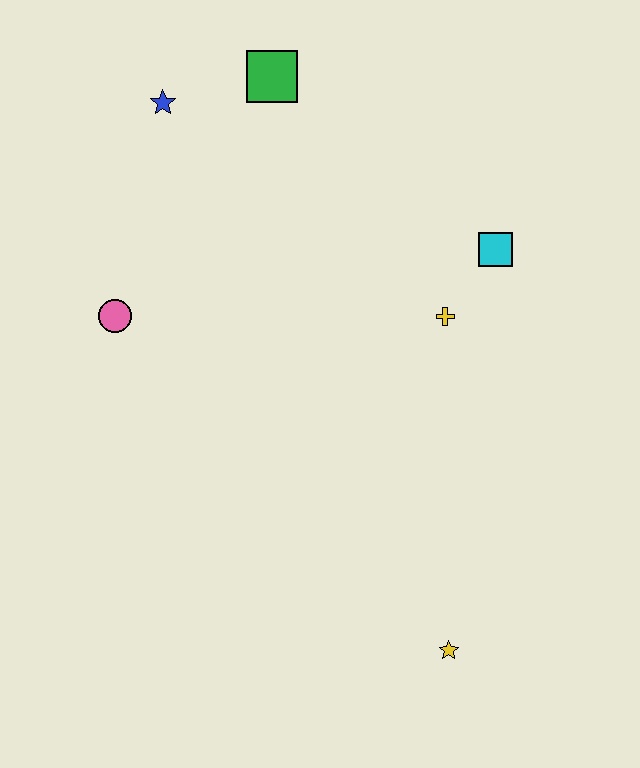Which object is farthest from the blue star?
The yellow star is farthest from the blue star.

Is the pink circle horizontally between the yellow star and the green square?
No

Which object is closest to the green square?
The blue star is closest to the green square.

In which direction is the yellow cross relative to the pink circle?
The yellow cross is to the right of the pink circle.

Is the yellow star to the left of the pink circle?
No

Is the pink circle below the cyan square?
Yes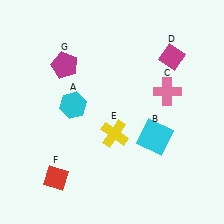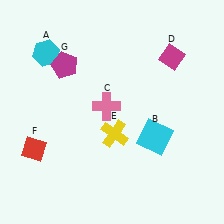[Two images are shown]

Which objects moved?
The objects that moved are: the cyan hexagon (A), the pink cross (C), the red diamond (F).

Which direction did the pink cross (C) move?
The pink cross (C) moved left.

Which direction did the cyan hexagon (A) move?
The cyan hexagon (A) moved up.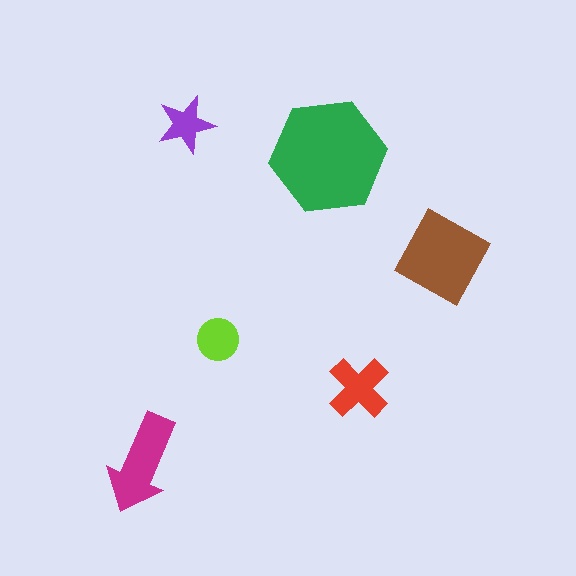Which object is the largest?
The green hexagon.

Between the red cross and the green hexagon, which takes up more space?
The green hexagon.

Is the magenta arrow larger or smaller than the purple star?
Larger.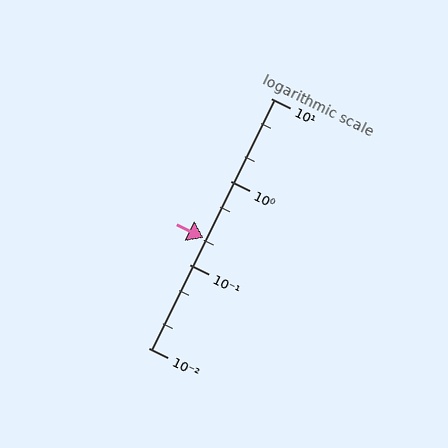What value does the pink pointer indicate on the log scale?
The pointer indicates approximately 0.21.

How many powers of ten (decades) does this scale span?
The scale spans 3 decades, from 0.01 to 10.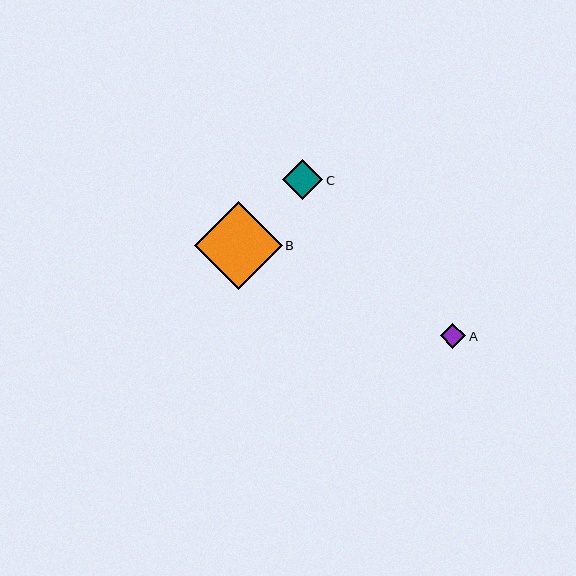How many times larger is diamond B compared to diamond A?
Diamond B is approximately 3.5 times the size of diamond A.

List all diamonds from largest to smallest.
From largest to smallest: B, C, A.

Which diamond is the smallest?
Diamond A is the smallest with a size of approximately 25 pixels.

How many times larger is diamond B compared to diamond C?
Diamond B is approximately 2.2 times the size of diamond C.